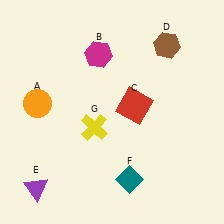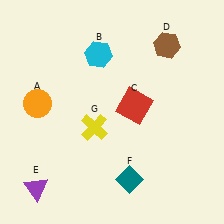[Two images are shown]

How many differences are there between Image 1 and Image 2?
There is 1 difference between the two images.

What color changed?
The hexagon (B) changed from magenta in Image 1 to cyan in Image 2.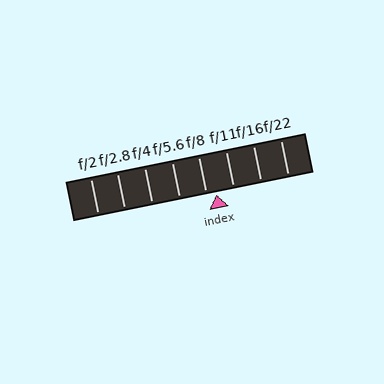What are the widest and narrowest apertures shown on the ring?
The widest aperture shown is f/2 and the narrowest is f/22.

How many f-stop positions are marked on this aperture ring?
There are 8 f-stop positions marked.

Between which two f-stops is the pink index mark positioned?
The index mark is between f/8 and f/11.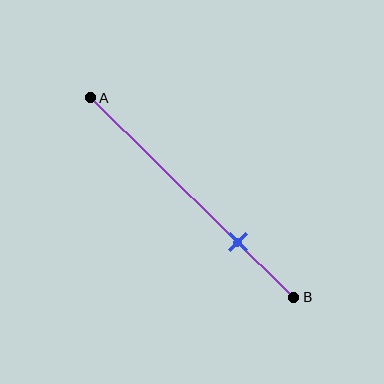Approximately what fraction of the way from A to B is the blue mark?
The blue mark is approximately 70% of the way from A to B.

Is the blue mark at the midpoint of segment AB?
No, the mark is at about 70% from A, not at the 50% midpoint.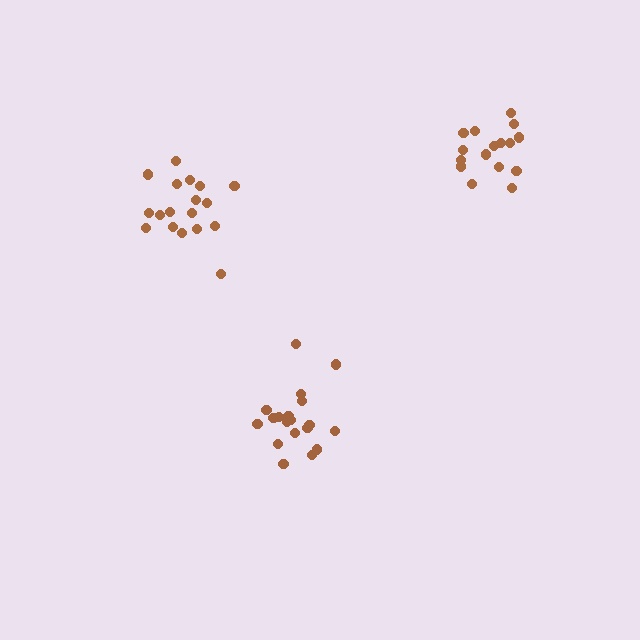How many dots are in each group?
Group 1: 18 dots, Group 2: 17 dots, Group 3: 19 dots (54 total).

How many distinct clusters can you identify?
There are 3 distinct clusters.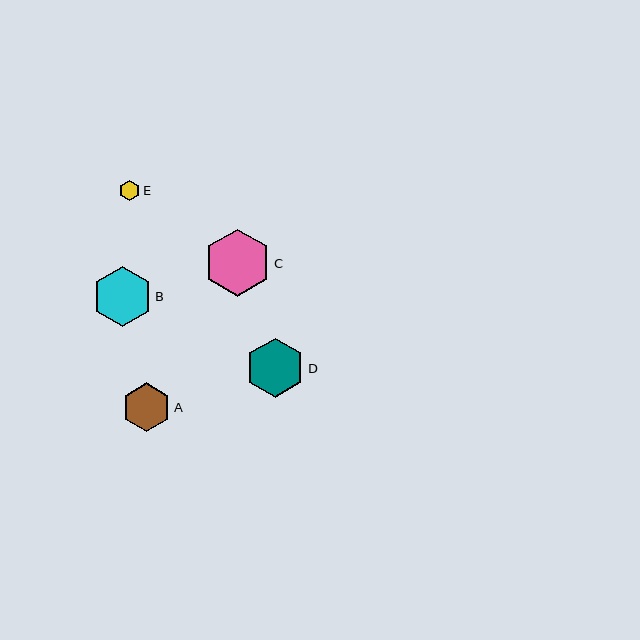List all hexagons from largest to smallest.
From largest to smallest: C, B, D, A, E.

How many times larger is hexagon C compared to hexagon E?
Hexagon C is approximately 3.4 times the size of hexagon E.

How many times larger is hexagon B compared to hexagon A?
Hexagon B is approximately 1.2 times the size of hexagon A.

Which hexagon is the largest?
Hexagon C is the largest with a size of approximately 67 pixels.